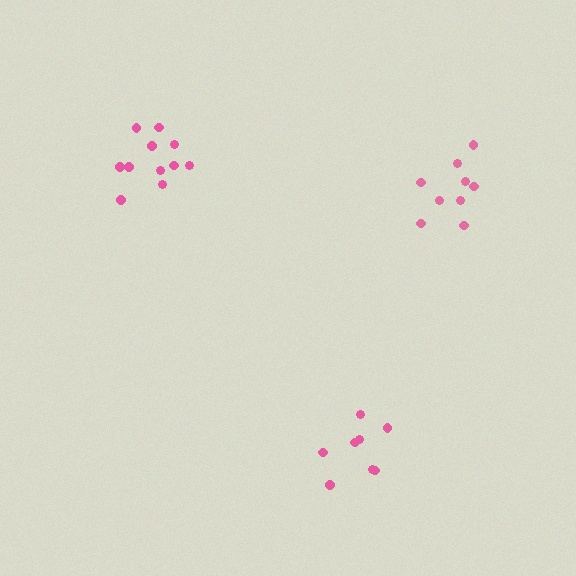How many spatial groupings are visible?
There are 3 spatial groupings.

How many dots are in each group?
Group 1: 9 dots, Group 2: 8 dots, Group 3: 11 dots (28 total).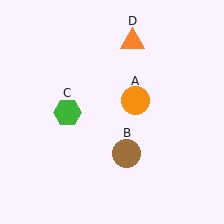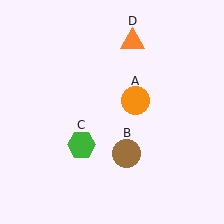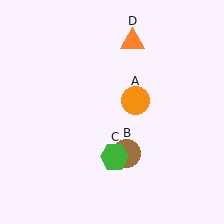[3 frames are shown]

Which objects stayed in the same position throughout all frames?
Orange circle (object A) and brown circle (object B) and orange triangle (object D) remained stationary.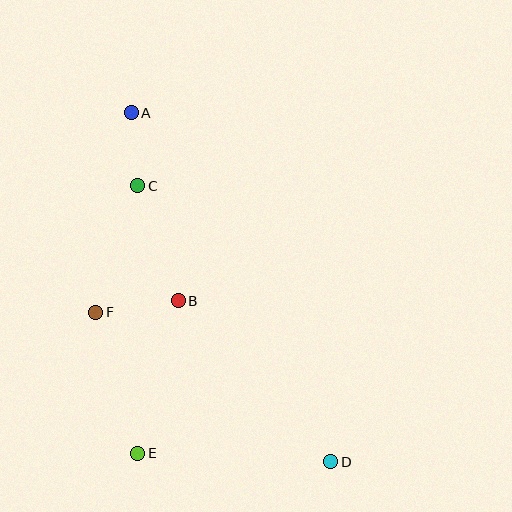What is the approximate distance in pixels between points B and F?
The distance between B and F is approximately 83 pixels.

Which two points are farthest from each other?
Points A and D are farthest from each other.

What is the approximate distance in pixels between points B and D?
The distance between B and D is approximately 222 pixels.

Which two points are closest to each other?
Points A and C are closest to each other.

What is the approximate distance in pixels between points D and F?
The distance between D and F is approximately 278 pixels.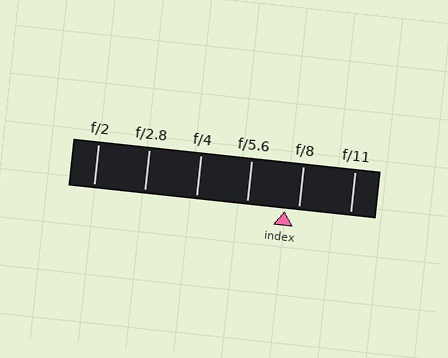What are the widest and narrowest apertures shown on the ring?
The widest aperture shown is f/2 and the narrowest is f/11.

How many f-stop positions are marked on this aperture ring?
There are 6 f-stop positions marked.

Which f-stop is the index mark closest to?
The index mark is closest to f/8.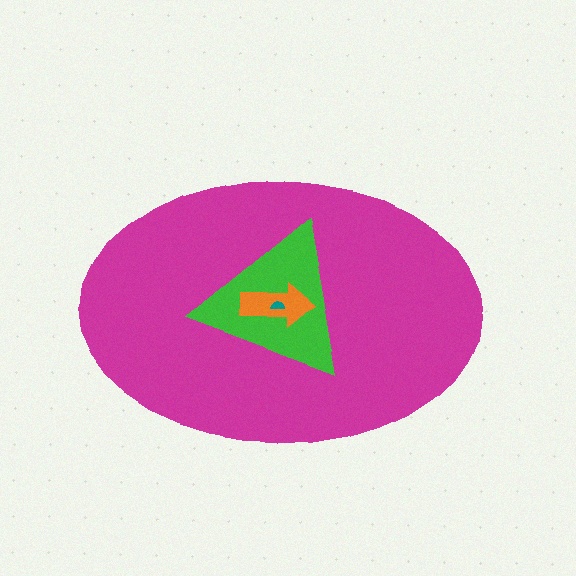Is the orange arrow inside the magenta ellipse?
Yes.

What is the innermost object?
The teal semicircle.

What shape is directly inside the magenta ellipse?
The green triangle.